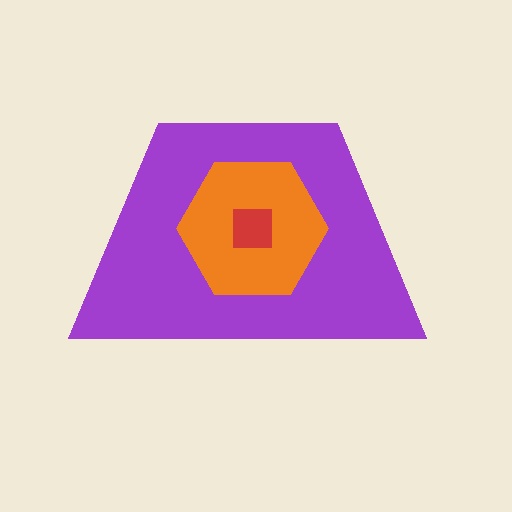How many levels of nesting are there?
3.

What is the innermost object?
The red square.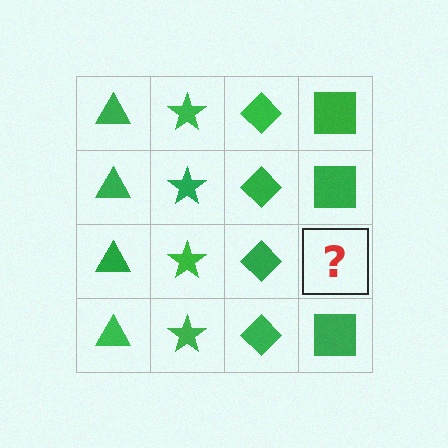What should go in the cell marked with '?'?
The missing cell should contain a green square.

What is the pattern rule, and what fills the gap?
The rule is that each column has a consistent shape. The gap should be filled with a green square.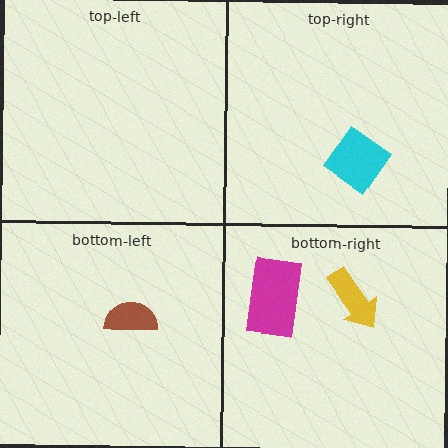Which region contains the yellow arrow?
The bottom-right region.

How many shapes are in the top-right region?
1.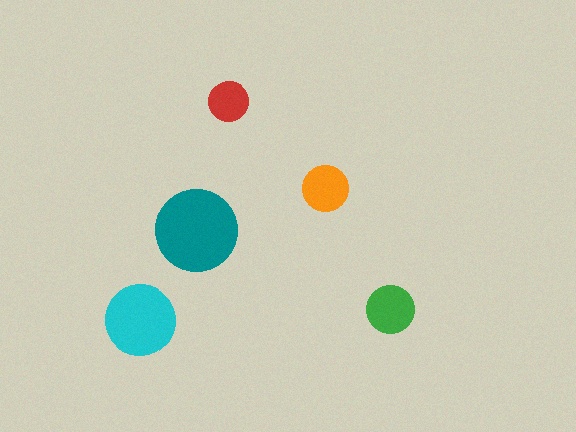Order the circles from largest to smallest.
the teal one, the cyan one, the green one, the orange one, the red one.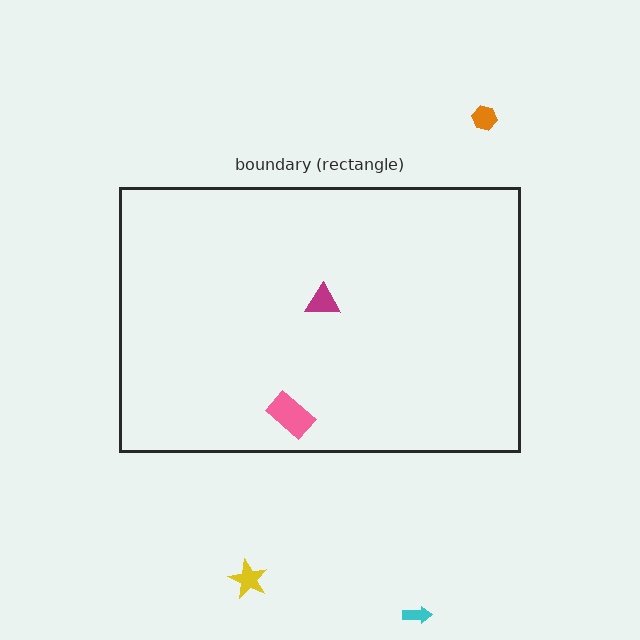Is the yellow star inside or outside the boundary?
Outside.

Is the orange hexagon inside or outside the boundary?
Outside.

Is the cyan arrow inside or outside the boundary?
Outside.